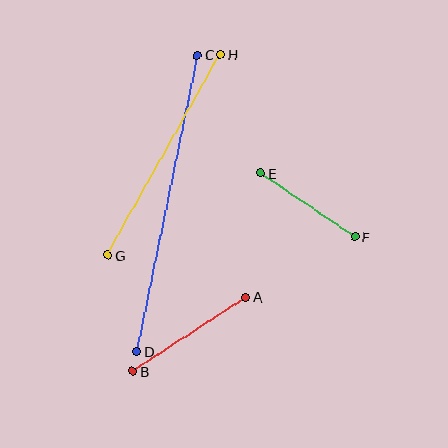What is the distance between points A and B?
The distance is approximately 135 pixels.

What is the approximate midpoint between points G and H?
The midpoint is at approximately (164, 155) pixels.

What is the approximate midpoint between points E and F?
The midpoint is at approximately (308, 205) pixels.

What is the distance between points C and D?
The distance is approximately 302 pixels.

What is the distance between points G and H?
The distance is approximately 230 pixels.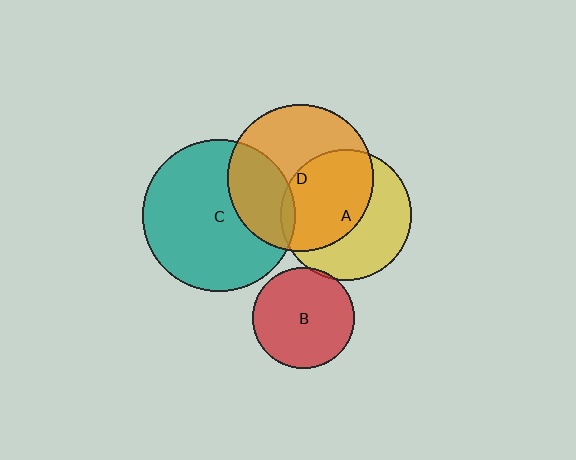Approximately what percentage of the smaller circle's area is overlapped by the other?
Approximately 30%.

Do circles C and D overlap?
Yes.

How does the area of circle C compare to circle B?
Approximately 2.2 times.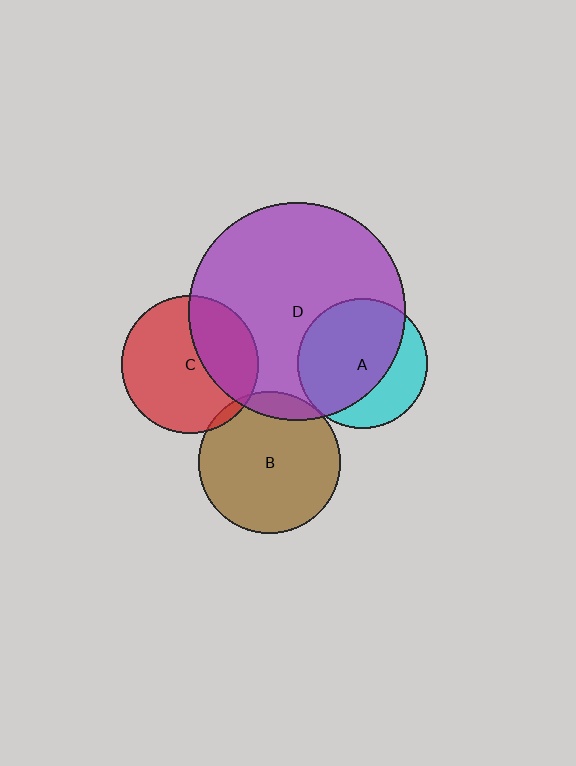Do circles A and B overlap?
Yes.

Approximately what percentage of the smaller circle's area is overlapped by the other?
Approximately 5%.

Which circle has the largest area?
Circle D (purple).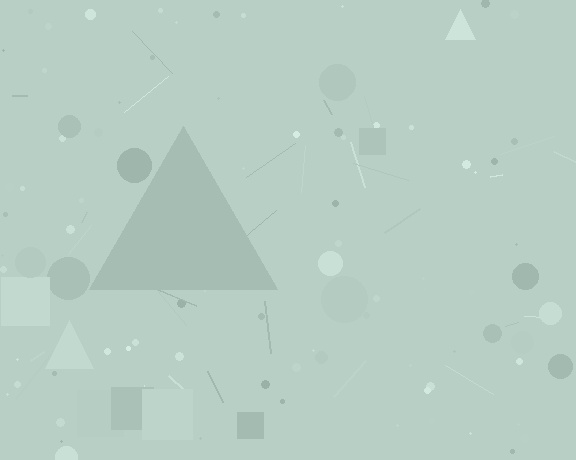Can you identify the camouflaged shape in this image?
The camouflaged shape is a triangle.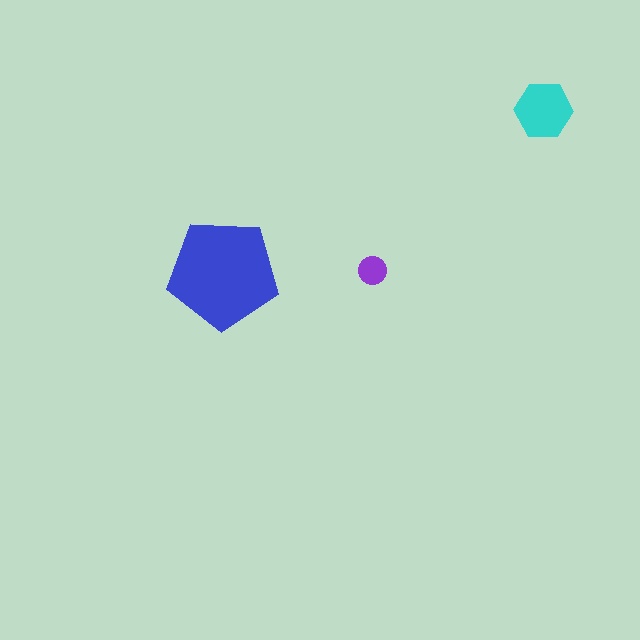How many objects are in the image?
There are 3 objects in the image.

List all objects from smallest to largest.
The purple circle, the cyan hexagon, the blue pentagon.